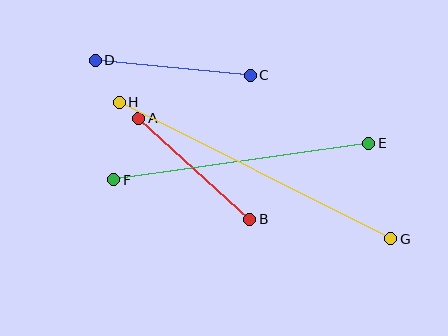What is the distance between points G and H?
The distance is approximately 304 pixels.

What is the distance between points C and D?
The distance is approximately 156 pixels.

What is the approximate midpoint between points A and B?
The midpoint is at approximately (194, 169) pixels.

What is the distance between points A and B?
The distance is approximately 150 pixels.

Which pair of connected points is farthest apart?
Points G and H are farthest apart.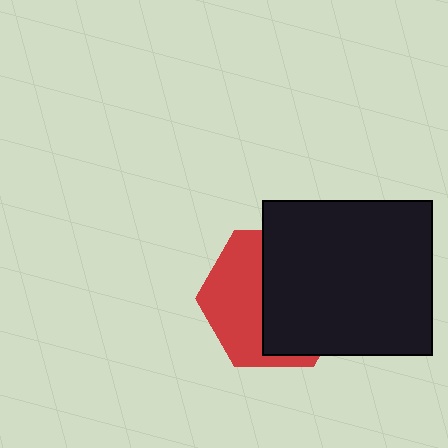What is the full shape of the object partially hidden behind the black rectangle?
The partially hidden object is a red hexagon.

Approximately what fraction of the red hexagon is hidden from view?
Roughly 56% of the red hexagon is hidden behind the black rectangle.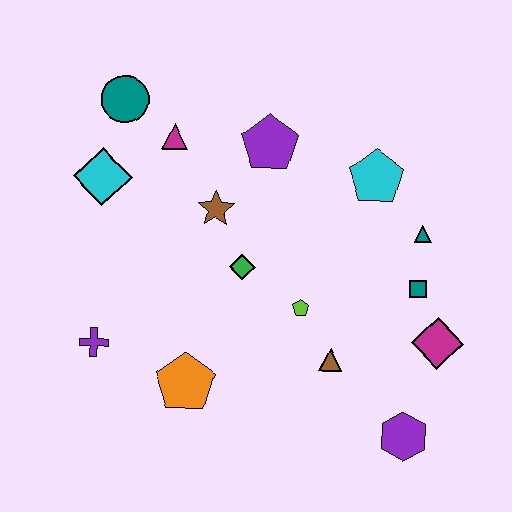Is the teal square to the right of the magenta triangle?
Yes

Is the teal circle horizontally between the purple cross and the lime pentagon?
Yes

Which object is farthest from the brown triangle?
The teal circle is farthest from the brown triangle.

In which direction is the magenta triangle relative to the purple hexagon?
The magenta triangle is above the purple hexagon.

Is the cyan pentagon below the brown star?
No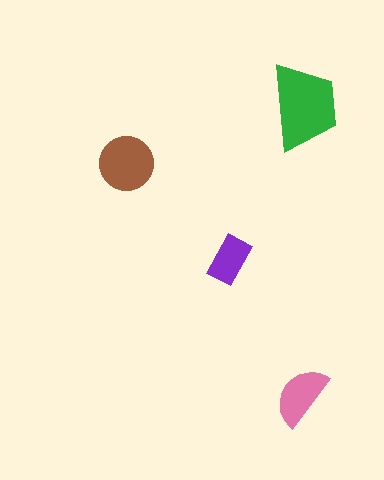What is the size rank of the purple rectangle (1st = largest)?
4th.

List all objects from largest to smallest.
The green trapezoid, the brown circle, the pink semicircle, the purple rectangle.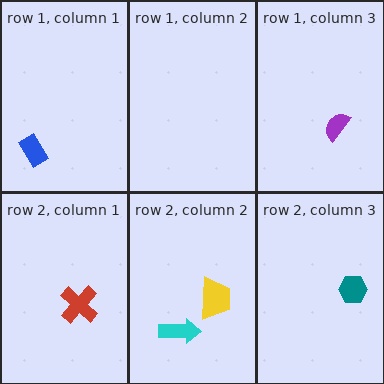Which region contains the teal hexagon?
The row 2, column 3 region.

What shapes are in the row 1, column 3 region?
The purple semicircle.